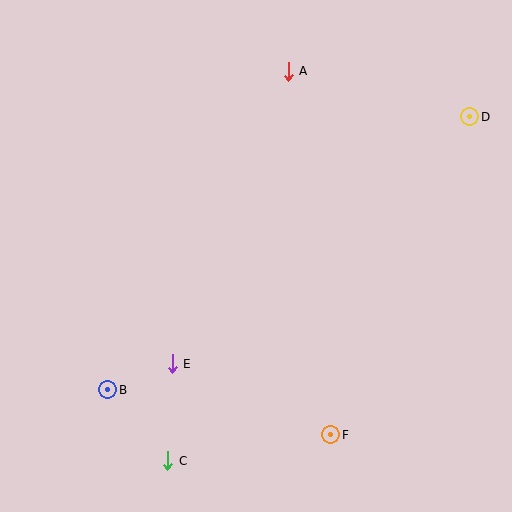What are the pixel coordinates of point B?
Point B is at (108, 390).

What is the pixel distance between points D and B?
The distance between D and B is 453 pixels.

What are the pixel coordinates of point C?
Point C is at (168, 461).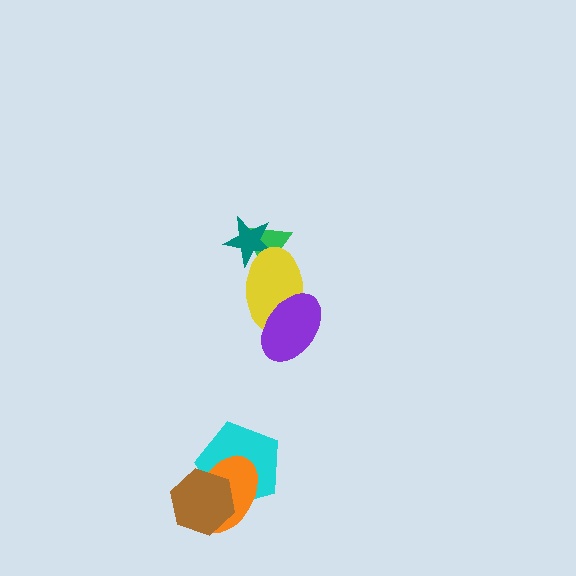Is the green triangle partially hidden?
Yes, it is partially covered by another shape.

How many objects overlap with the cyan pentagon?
2 objects overlap with the cyan pentagon.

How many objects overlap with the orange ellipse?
2 objects overlap with the orange ellipse.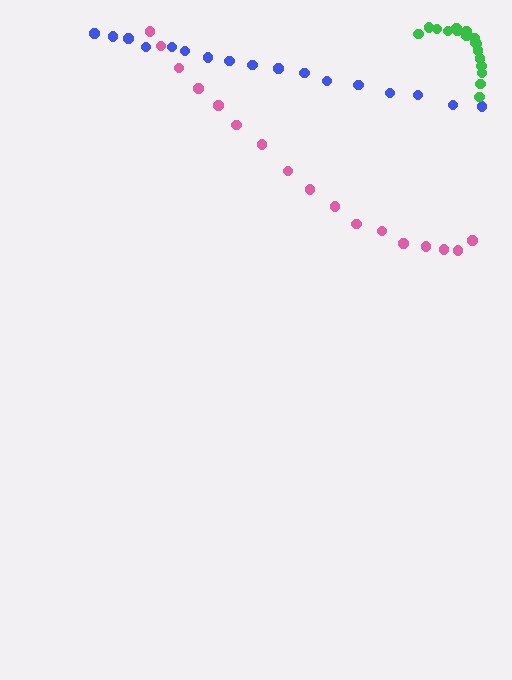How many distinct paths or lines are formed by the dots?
There are 3 distinct paths.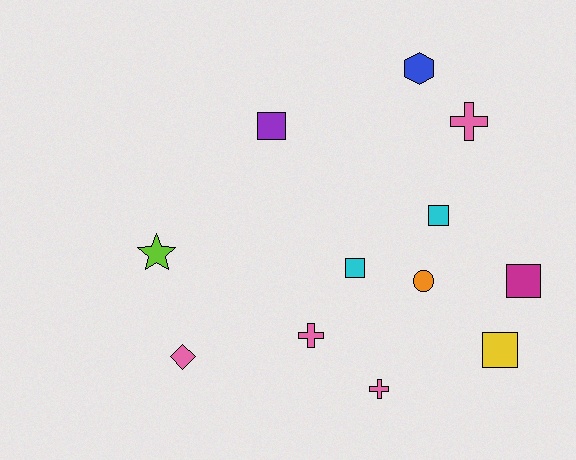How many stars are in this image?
There is 1 star.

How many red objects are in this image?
There are no red objects.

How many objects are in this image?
There are 12 objects.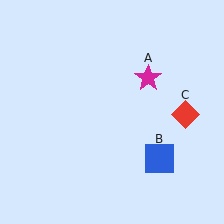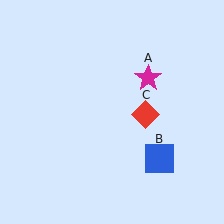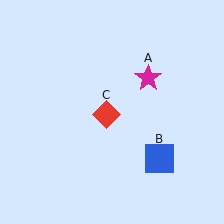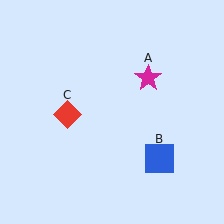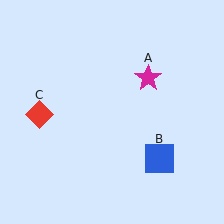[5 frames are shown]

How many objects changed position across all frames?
1 object changed position: red diamond (object C).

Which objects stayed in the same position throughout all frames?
Magenta star (object A) and blue square (object B) remained stationary.